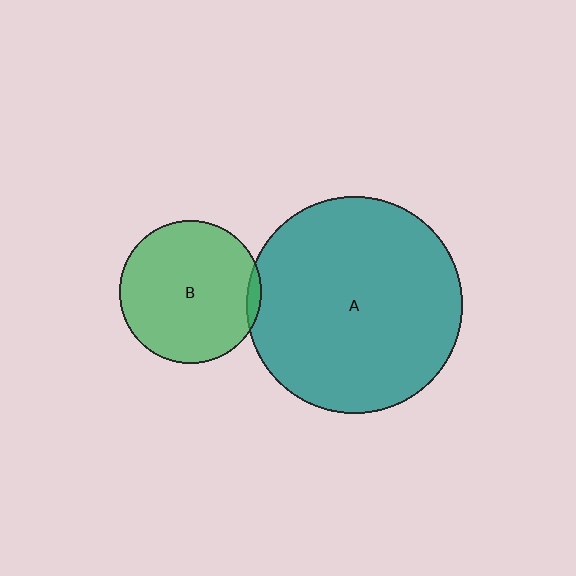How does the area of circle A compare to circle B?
Approximately 2.3 times.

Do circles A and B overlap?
Yes.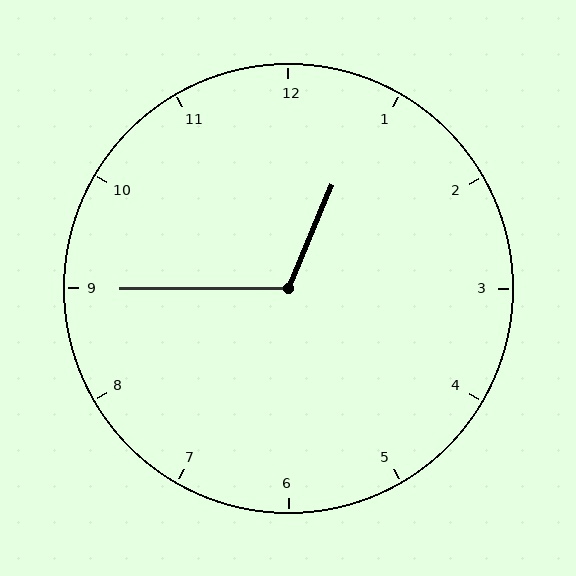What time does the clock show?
12:45.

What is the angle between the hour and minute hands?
Approximately 112 degrees.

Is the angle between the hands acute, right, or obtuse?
It is obtuse.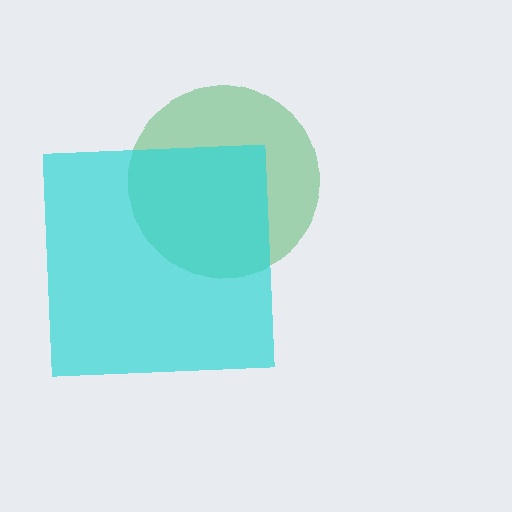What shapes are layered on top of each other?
The layered shapes are: a green circle, a cyan square.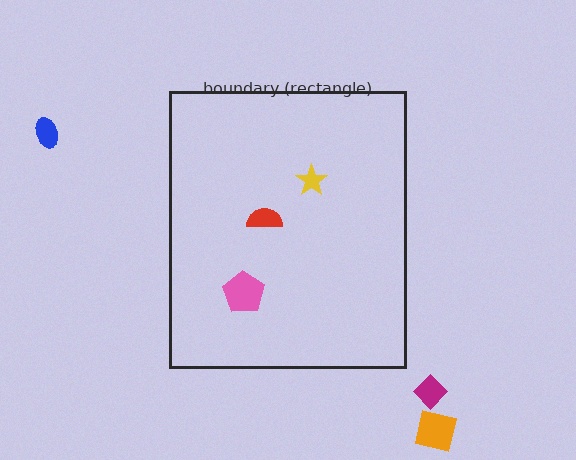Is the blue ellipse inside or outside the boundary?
Outside.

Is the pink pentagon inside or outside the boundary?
Inside.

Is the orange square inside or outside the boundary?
Outside.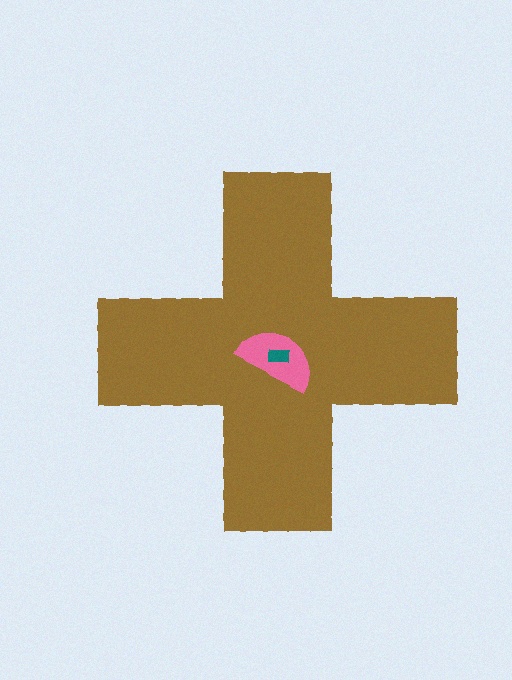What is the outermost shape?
The brown cross.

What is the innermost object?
The teal rectangle.